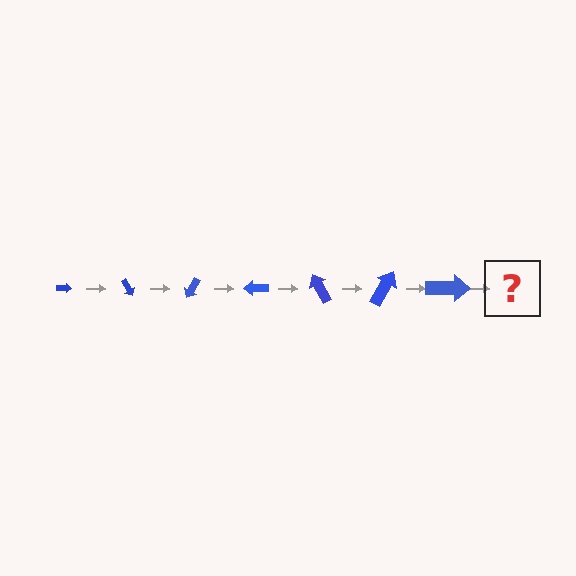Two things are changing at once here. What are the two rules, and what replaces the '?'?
The two rules are that the arrow grows larger each step and it rotates 60 degrees each step. The '?' should be an arrow, larger than the previous one and rotated 420 degrees from the start.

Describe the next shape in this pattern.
It should be an arrow, larger than the previous one and rotated 420 degrees from the start.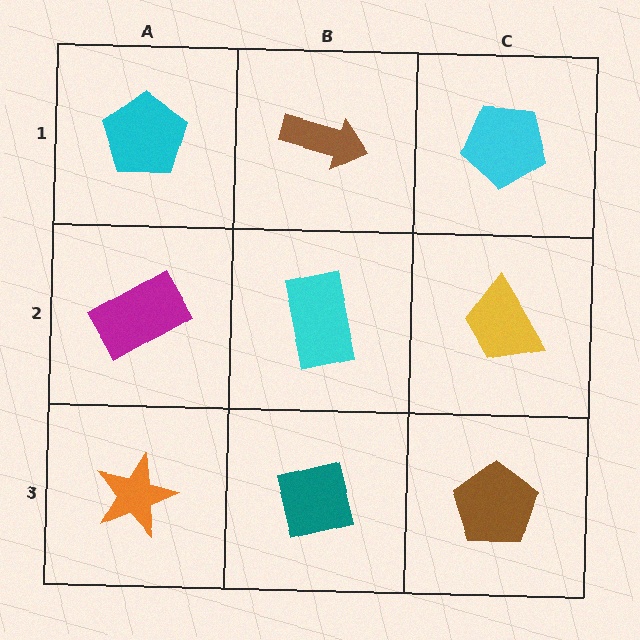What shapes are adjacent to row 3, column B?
A cyan rectangle (row 2, column B), an orange star (row 3, column A), a brown pentagon (row 3, column C).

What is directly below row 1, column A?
A magenta rectangle.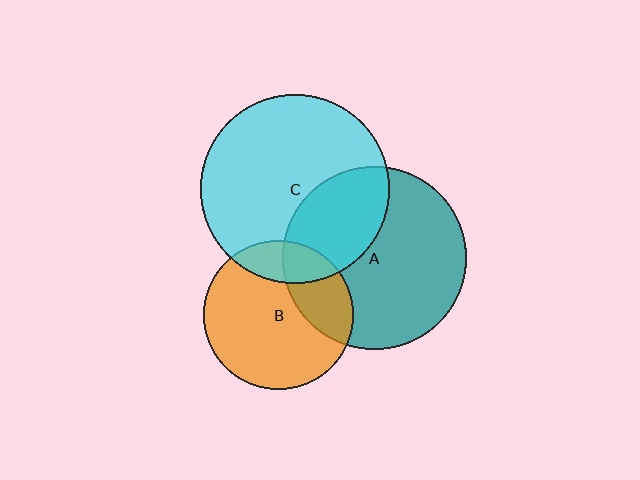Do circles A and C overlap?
Yes.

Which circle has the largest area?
Circle C (cyan).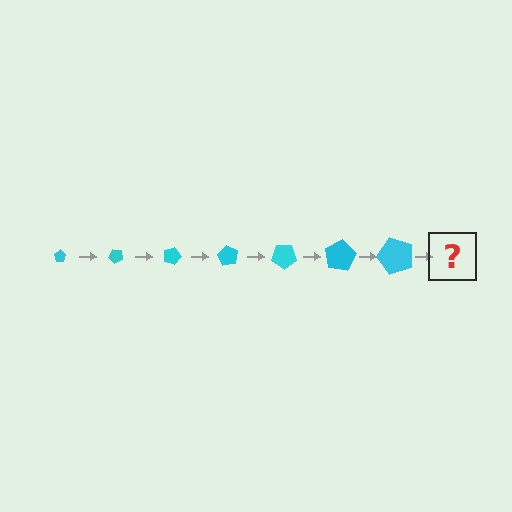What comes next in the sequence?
The next element should be a pentagon, larger than the previous one and rotated 315 degrees from the start.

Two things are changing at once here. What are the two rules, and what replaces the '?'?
The two rules are that the pentagon grows larger each step and it rotates 45 degrees each step. The '?' should be a pentagon, larger than the previous one and rotated 315 degrees from the start.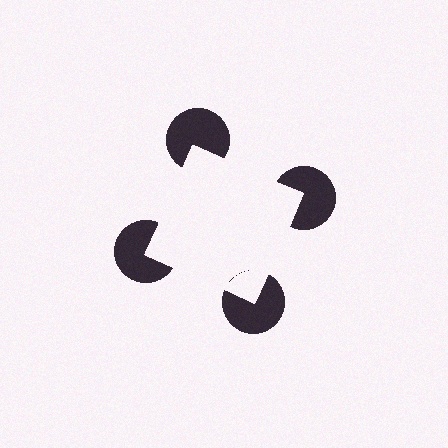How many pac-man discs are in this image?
There are 4 — one at each vertex of the illusory square.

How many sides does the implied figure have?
4 sides.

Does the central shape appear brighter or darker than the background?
It typically appears slightly brighter than the background, even though no actual brightness change is drawn.